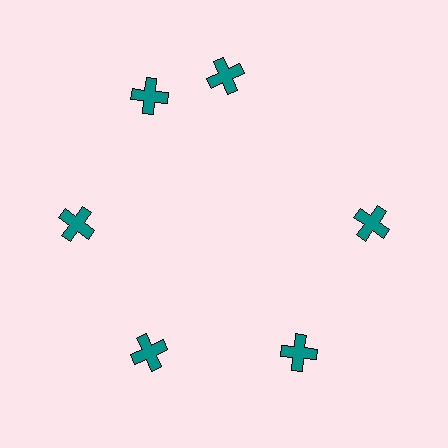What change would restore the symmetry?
The symmetry would be restored by rotating it back into even spacing with its neighbors so that all 6 crosses sit at equal angles and equal distance from the center.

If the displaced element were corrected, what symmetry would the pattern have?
It would have 6-fold rotational symmetry — the pattern would map onto itself every 60 degrees.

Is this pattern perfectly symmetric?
No. The 6 teal crosses are arranged in a ring, but one element near the 1 o'clock position is rotated out of alignment along the ring, breaking the 6-fold rotational symmetry.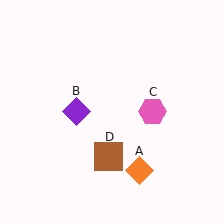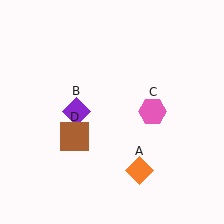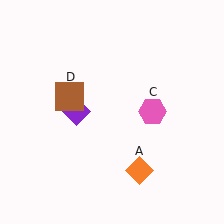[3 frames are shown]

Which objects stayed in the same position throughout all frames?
Orange diamond (object A) and purple diamond (object B) and pink hexagon (object C) remained stationary.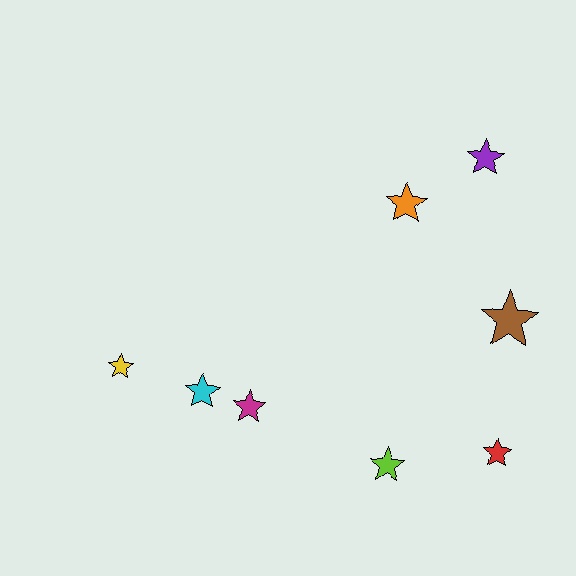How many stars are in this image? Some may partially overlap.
There are 8 stars.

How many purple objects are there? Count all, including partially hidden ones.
There is 1 purple object.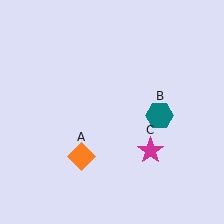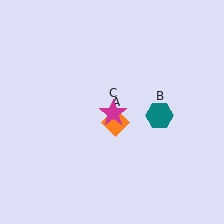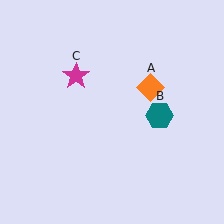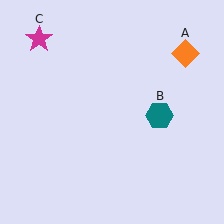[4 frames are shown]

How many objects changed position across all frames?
2 objects changed position: orange diamond (object A), magenta star (object C).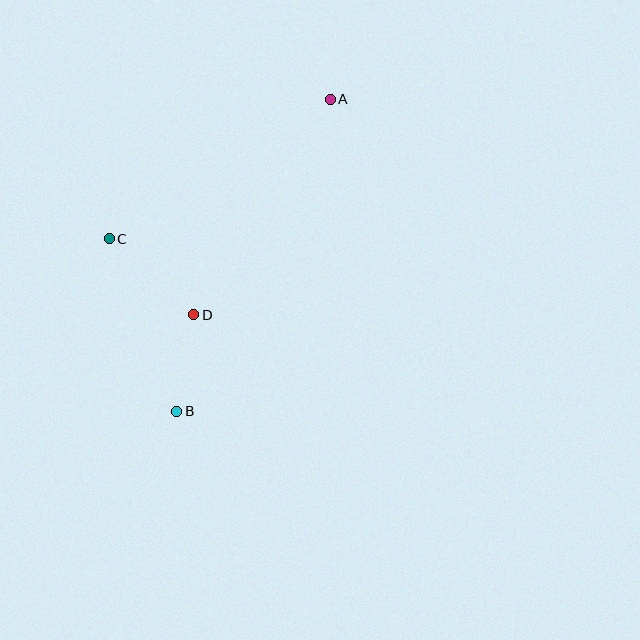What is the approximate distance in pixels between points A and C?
The distance between A and C is approximately 262 pixels.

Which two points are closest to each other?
Points B and D are closest to each other.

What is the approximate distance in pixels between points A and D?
The distance between A and D is approximately 255 pixels.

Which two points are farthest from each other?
Points A and B are farthest from each other.